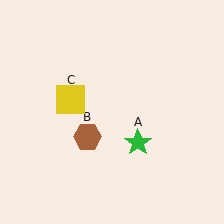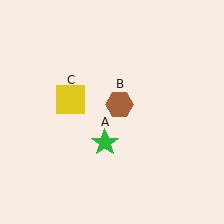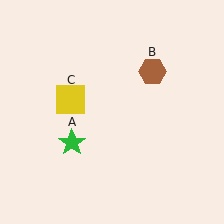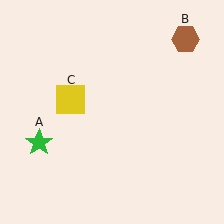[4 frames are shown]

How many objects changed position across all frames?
2 objects changed position: green star (object A), brown hexagon (object B).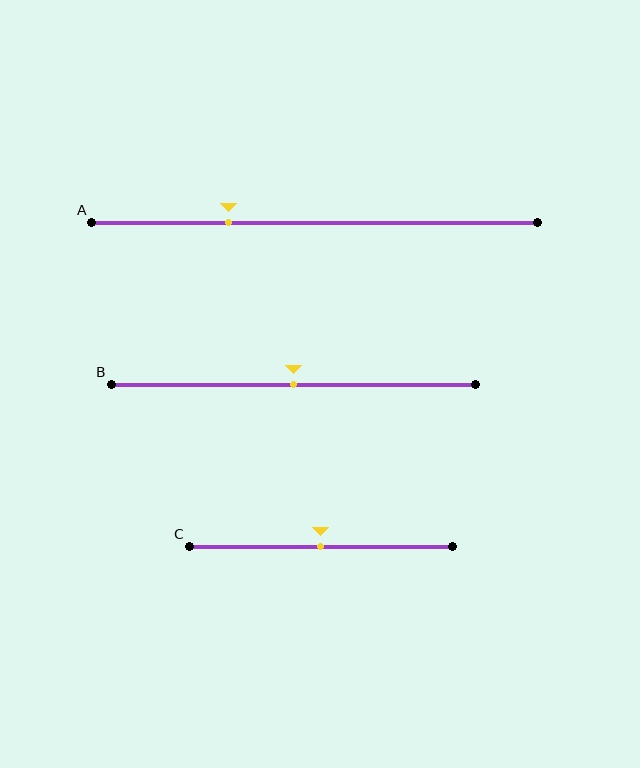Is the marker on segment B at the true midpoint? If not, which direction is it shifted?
Yes, the marker on segment B is at the true midpoint.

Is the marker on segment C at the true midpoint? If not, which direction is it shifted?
Yes, the marker on segment C is at the true midpoint.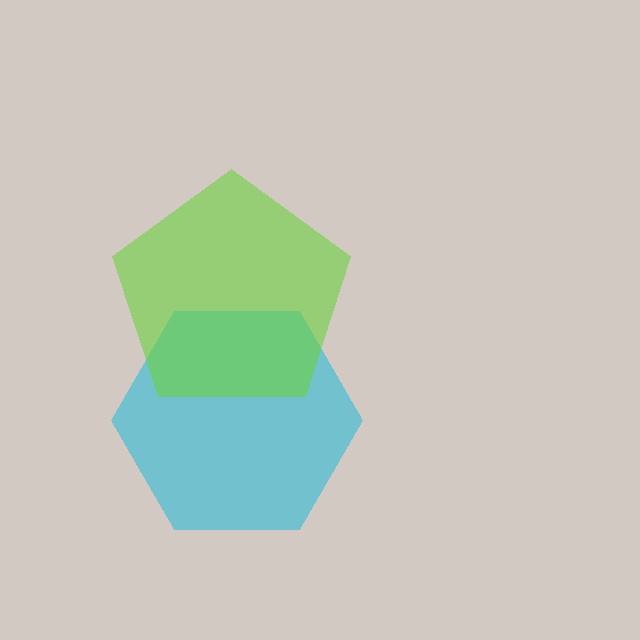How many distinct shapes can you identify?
There are 2 distinct shapes: a cyan hexagon, a lime pentagon.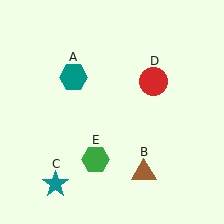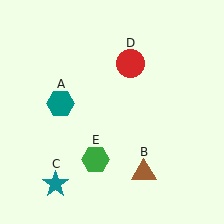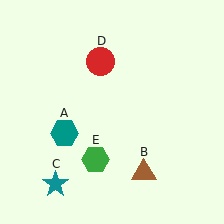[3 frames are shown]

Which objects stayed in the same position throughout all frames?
Brown triangle (object B) and teal star (object C) and green hexagon (object E) remained stationary.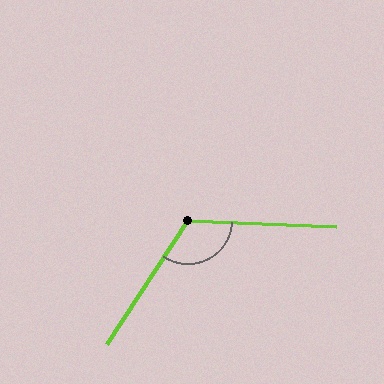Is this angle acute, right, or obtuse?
It is obtuse.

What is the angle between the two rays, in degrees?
Approximately 121 degrees.